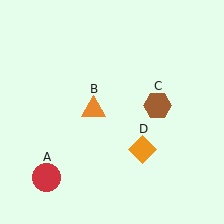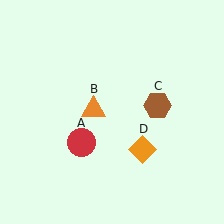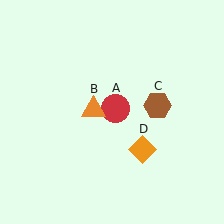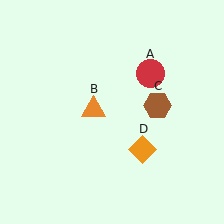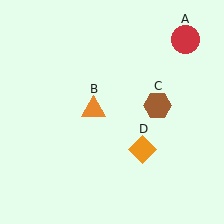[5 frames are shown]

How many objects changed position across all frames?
1 object changed position: red circle (object A).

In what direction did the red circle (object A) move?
The red circle (object A) moved up and to the right.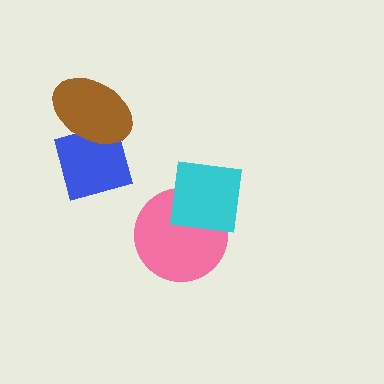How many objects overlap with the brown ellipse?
1 object overlaps with the brown ellipse.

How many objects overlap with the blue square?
1 object overlaps with the blue square.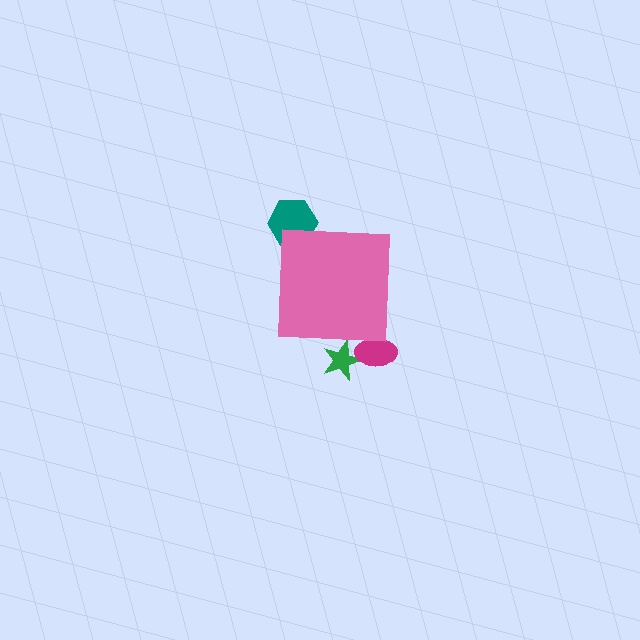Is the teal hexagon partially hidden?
Yes, the teal hexagon is partially hidden behind the pink square.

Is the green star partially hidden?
Yes, the green star is partially hidden behind the pink square.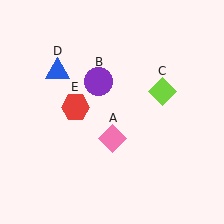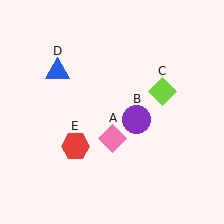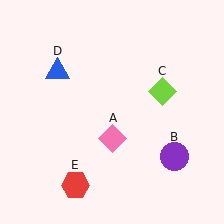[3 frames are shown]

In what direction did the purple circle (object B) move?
The purple circle (object B) moved down and to the right.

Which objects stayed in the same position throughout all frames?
Pink diamond (object A) and lime diamond (object C) and blue triangle (object D) remained stationary.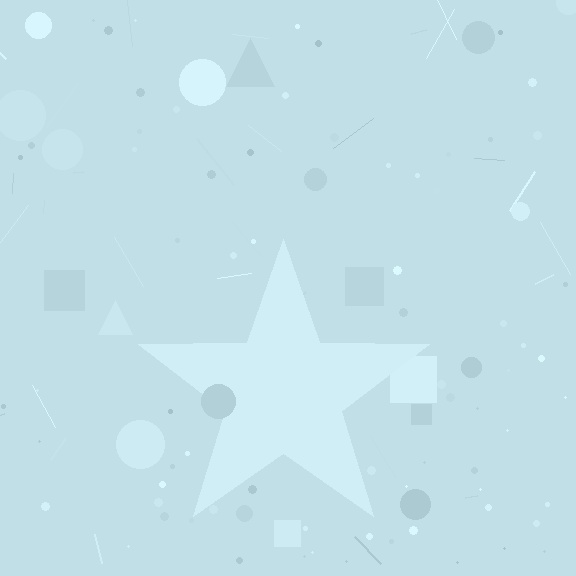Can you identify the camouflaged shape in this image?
The camouflaged shape is a star.